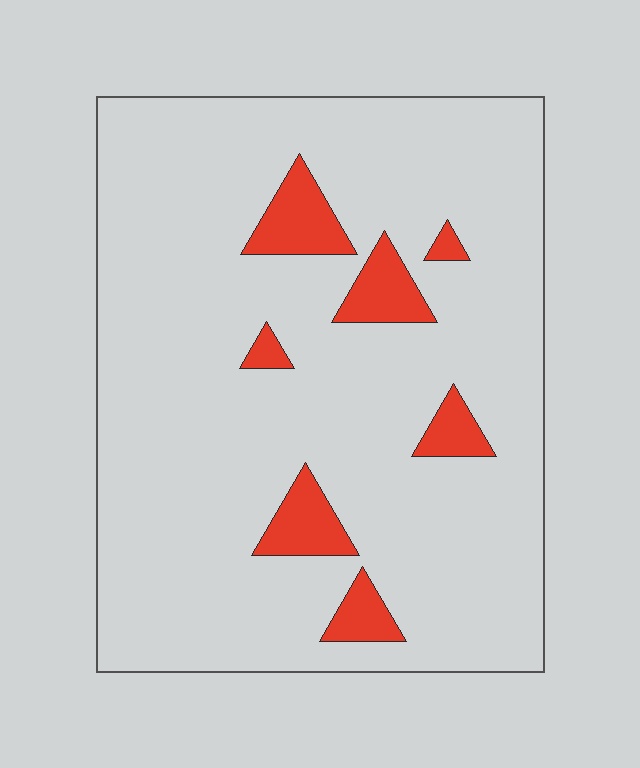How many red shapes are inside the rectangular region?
7.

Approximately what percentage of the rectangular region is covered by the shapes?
Approximately 10%.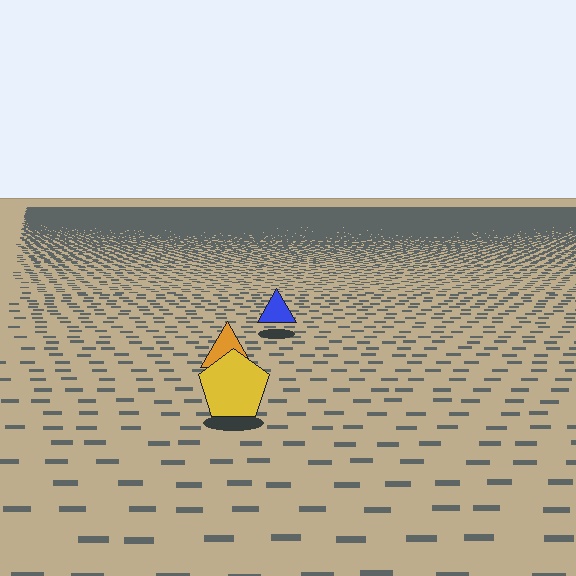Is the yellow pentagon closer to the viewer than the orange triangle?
Yes. The yellow pentagon is closer — you can tell from the texture gradient: the ground texture is coarser near it.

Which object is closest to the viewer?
The yellow pentagon is closest. The texture marks near it are larger and more spread out.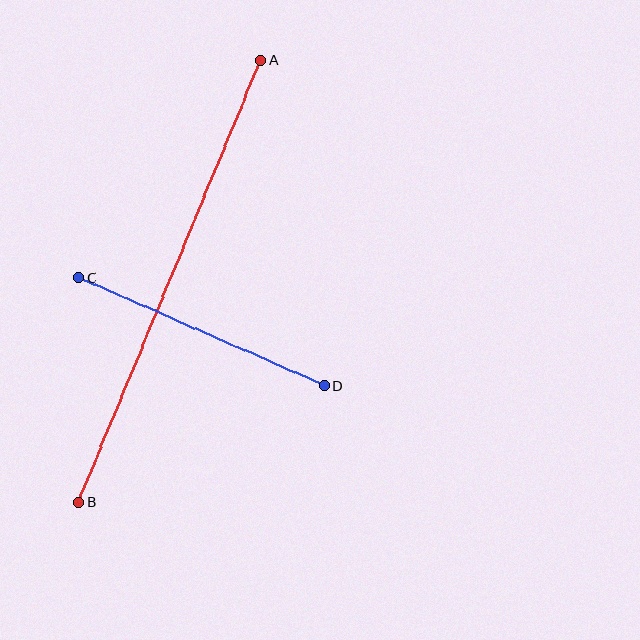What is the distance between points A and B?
The distance is approximately 478 pixels.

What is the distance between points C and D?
The distance is approximately 268 pixels.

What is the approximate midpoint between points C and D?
The midpoint is at approximately (202, 332) pixels.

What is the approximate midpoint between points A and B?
The midpoint is at approximately (170, 281) pixels.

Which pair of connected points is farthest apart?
Points A and B are farthest apart.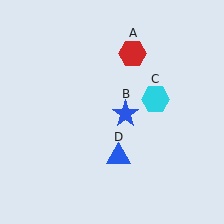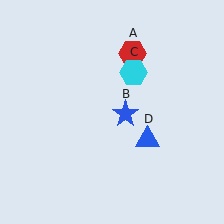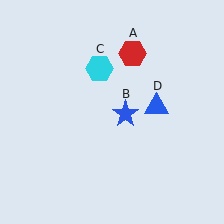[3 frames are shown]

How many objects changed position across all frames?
2 objects changed position: cyan hexagon (object C), blue triangle (object D).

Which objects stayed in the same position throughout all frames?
Red hexagon (object A) and blue star (object B) remained stationary.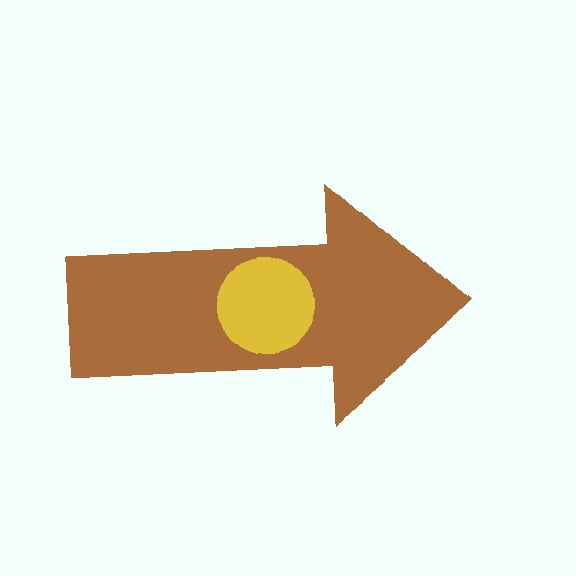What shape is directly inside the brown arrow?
The yellow circle.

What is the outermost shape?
The brown arrow.